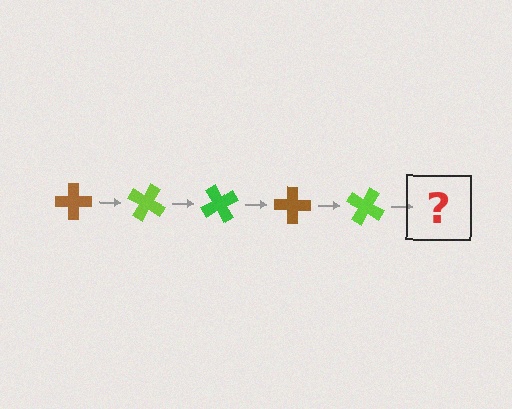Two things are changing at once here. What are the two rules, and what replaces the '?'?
The two rules are that it rotates 30 degrees each step and the color cycles through brown, lime, and green. The '?' should be a green cross, rotated 150 degrees from the start.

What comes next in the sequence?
The next element should be a green cross, rotated 150 degrees from the start.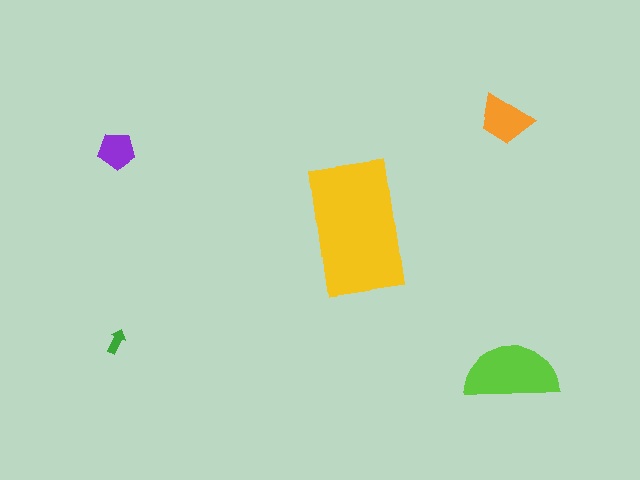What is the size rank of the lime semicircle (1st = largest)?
2nd.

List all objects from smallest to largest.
The green arrow, the purple pentagon, the orange trapezoid, the lime semicircle, the yellow rectangle.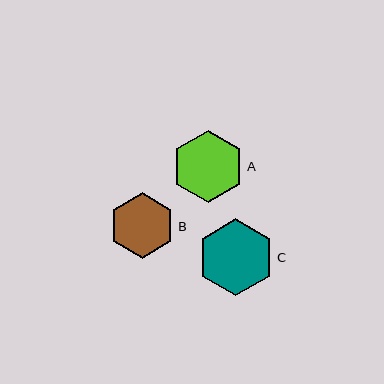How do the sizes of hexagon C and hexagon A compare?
Hexagon C and hexagon A are approximately the same size.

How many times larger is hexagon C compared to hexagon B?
Hexagon C is approximately 1.2 times the size of hexagon B.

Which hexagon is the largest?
Hexagon C is the largest with a size of approximately 76 pixels.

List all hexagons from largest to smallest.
From largest to smallest: C, A, B.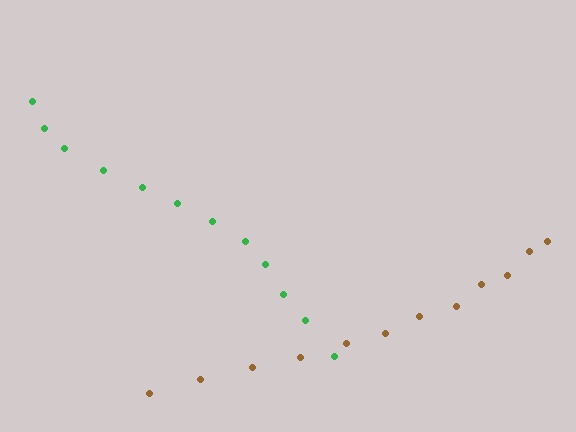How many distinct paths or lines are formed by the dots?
There are 2 distinct paths.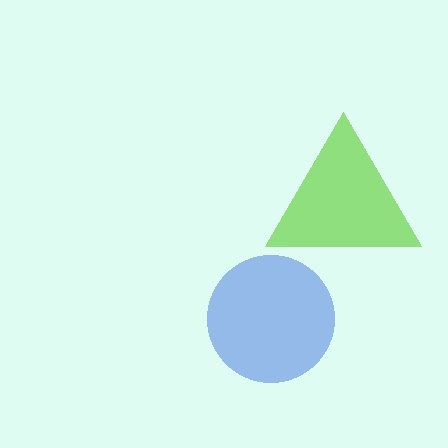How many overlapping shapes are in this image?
There are 2 overlapping shapes in the image.